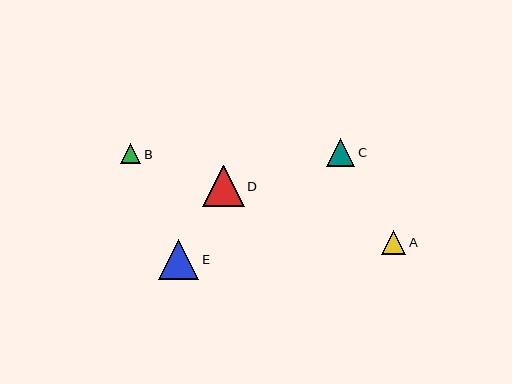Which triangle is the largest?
Triangle D is the largest with a size of approximately 41 pixels.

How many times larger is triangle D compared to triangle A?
Triangle D is approximately 1.7 times the size of triangle A.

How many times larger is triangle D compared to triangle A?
Triangle D is approximately 1.7 times the size of triangle A.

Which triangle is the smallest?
Triangle B is the smallest with a size of approximately 21 pixels.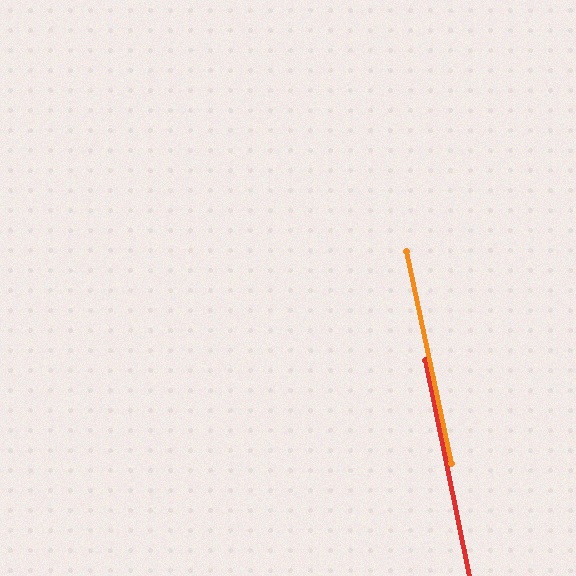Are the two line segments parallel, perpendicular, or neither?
Parallel — their directions differ by only 0.4°.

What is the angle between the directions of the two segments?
Approximately 0 degrees.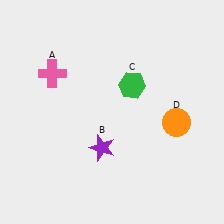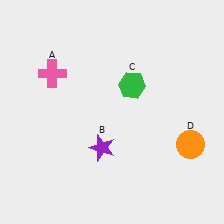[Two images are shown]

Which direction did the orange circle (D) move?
The orange circle (D) moved down.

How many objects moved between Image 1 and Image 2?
1 object moved between the two images.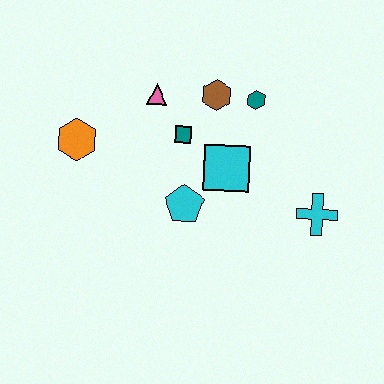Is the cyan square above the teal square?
No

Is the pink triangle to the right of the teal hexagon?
No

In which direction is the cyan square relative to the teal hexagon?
The cyan square is below the teal hexagon.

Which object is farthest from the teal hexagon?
The orange hexagon is farthest from the teal hexagon.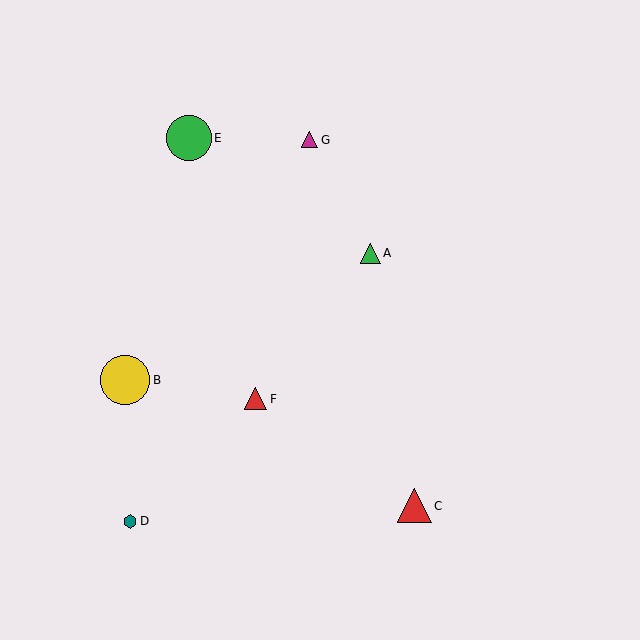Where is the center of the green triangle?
The center of the green triangle is at (370, 253).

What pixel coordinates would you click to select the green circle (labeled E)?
Click at (189, 138) to select the green circle E.